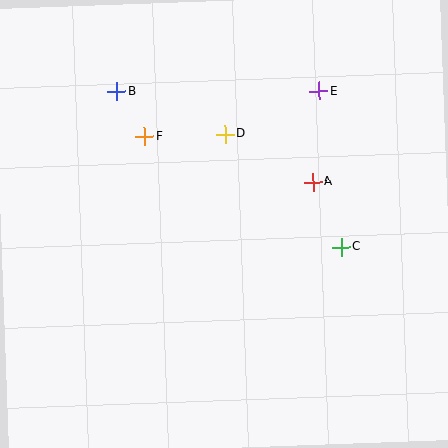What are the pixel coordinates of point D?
Point D is at (225, 134).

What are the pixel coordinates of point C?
Point C is at (341, 247).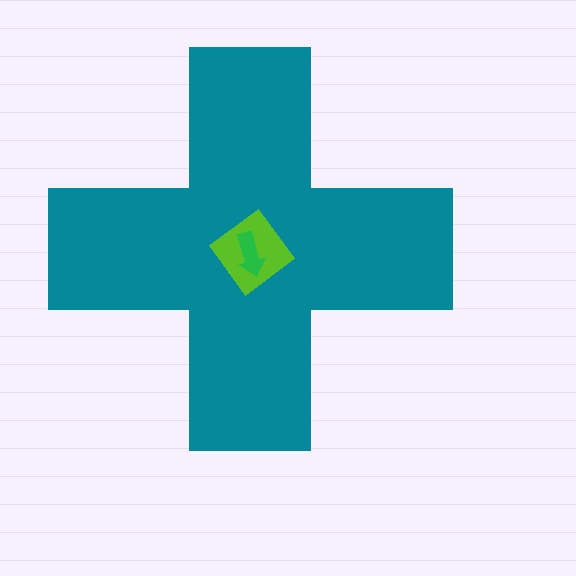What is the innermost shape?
The green arrow.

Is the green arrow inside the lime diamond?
Yes.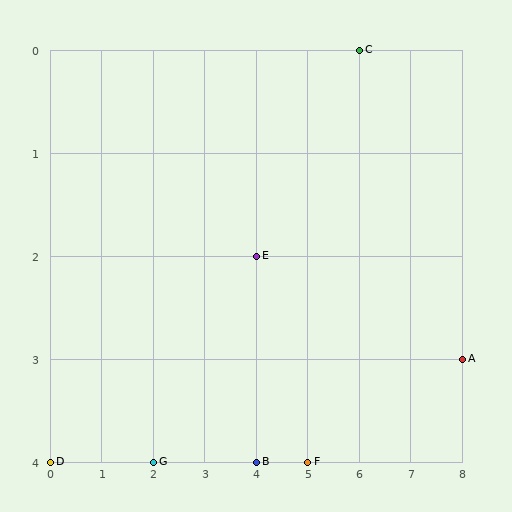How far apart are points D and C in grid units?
Points D and C are 6 columns and 4 rows apart (about 7.2 grid units diagonally).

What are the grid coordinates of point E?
Point E is at grid coordinates (4, 2).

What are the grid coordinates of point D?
Point D is at grid coordinates (0, 4).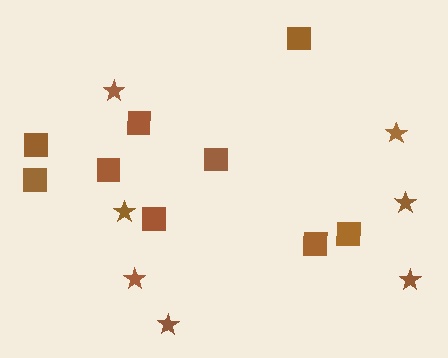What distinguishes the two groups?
There are 2 groups: one group of squares (9) and one group of stars (7).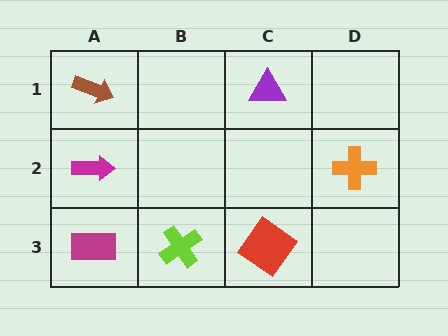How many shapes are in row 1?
2 shapes.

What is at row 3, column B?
A lime cross.